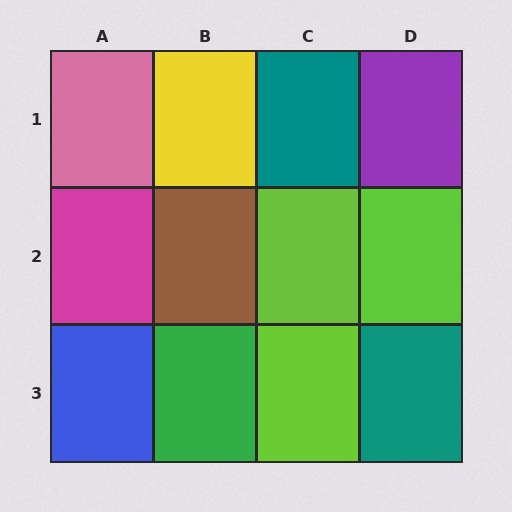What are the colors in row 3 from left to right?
Blue, green, lime, teal.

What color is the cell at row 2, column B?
Brown.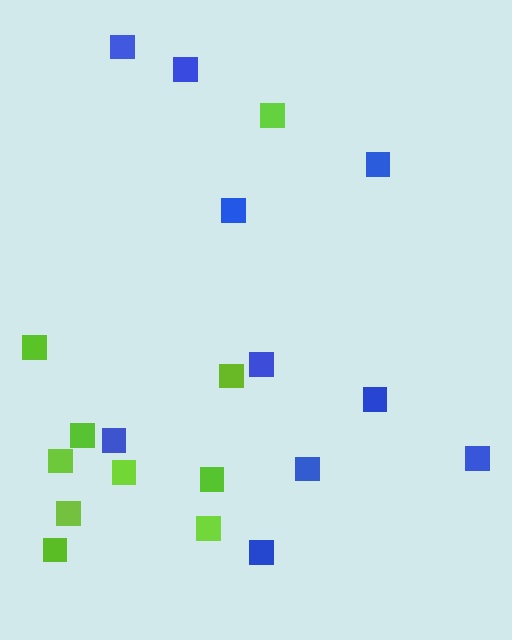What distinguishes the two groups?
There are 2 groups: one group of blue squares (10) and one group of lime squares (10).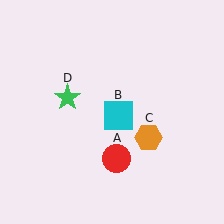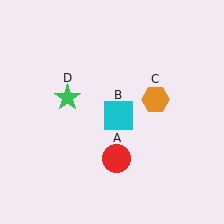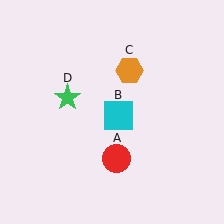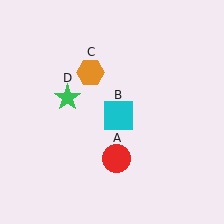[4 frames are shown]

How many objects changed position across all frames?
1 object changed position: orange hexagon (object C).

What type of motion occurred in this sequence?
The orange hexagon (object C) rotated counterclockwise around the center of the scene.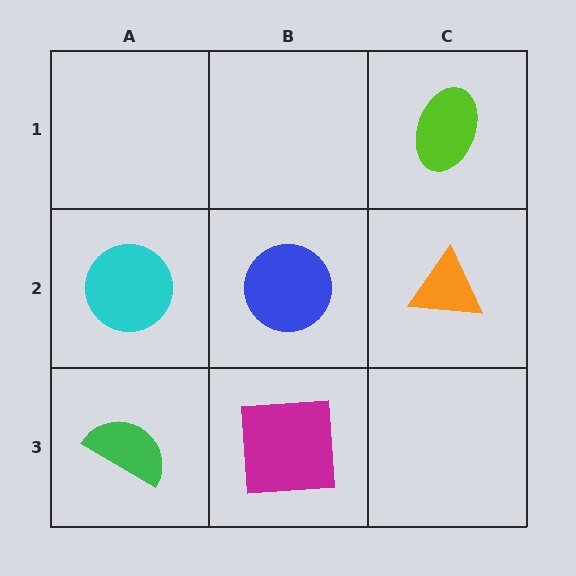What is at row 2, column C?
An orange triangle.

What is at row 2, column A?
A cyan circle.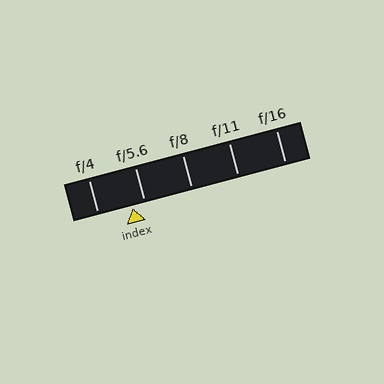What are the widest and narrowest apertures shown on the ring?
The widest aperture shown is f/4 and the narrowest is f/16.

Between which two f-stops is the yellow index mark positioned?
The index mark is between f/4 and f/5.6.